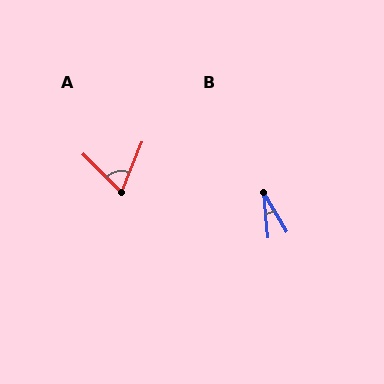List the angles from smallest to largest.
B (26°), A (67°).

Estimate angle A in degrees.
Approximately 67 degrees.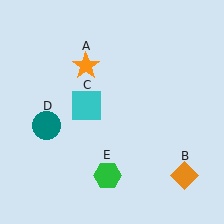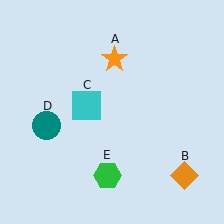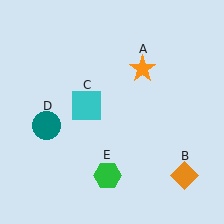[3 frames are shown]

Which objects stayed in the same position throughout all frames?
Orange diamond (object B) and cyan square (object C) and teal circle (object D) and green hexagon (object E) remained stationary.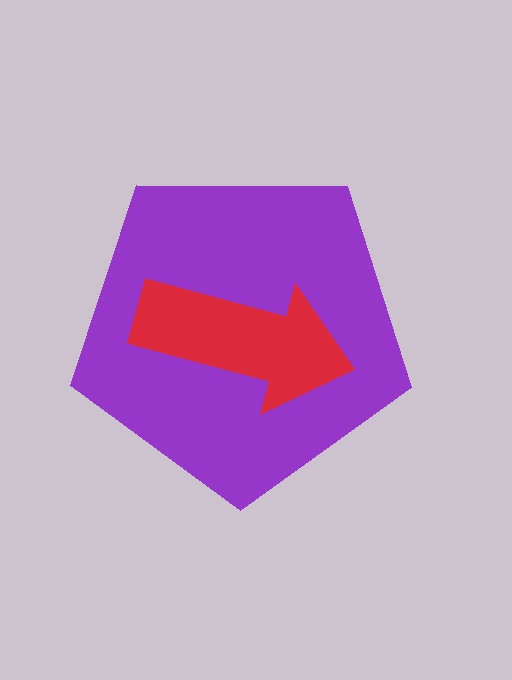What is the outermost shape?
The purple pentagon.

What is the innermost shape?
The red arrow.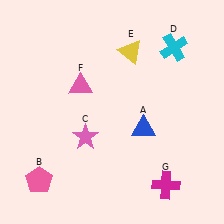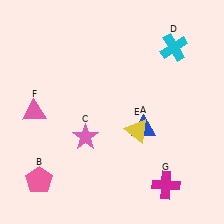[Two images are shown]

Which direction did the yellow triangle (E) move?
The yellow triangle (E) moved down.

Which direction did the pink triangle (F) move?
The pink triangle (F) moved left.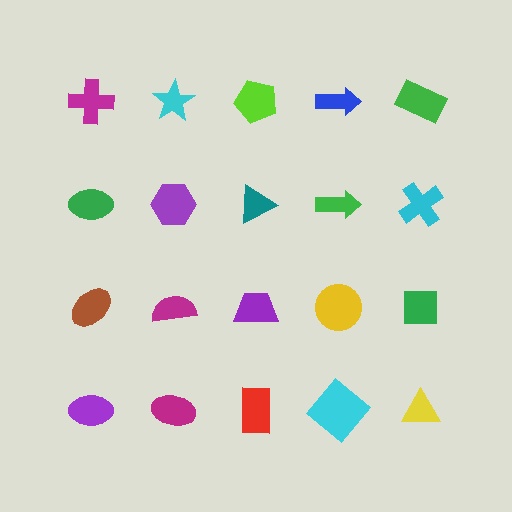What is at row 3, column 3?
A purple trapezoid.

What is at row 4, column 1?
A purple ellipse.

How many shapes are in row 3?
5 shapes.